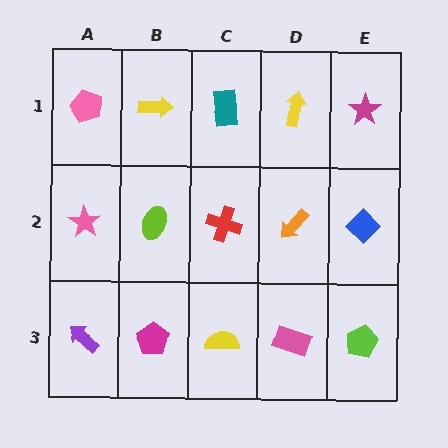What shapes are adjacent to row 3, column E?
A blue diamond (row 2, column E), a pink rectangle (row 3, column D).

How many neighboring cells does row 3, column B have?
3.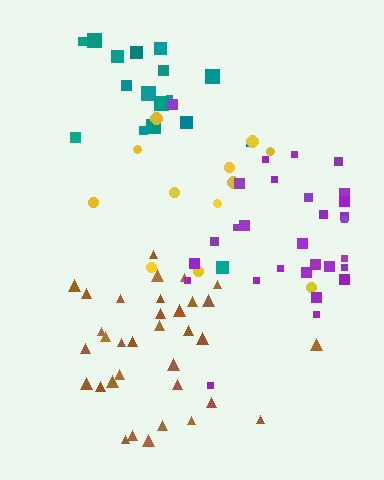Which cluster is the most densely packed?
Brown.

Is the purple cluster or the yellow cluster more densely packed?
Purple.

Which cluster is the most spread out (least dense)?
Yellow.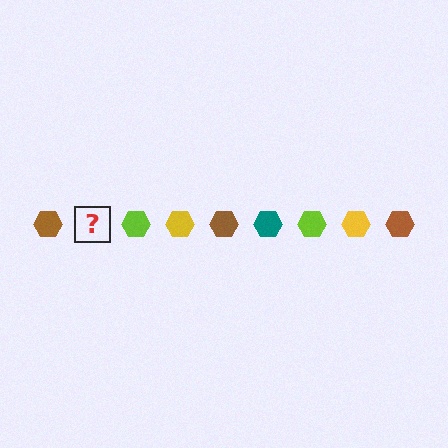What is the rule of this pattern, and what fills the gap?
The rule is that the pattern cycles through brown, teal, lime, yellow hexagons. The gap should be filled with a teal hexagon.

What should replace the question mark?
The question mark should be replaced with a teal hexagon.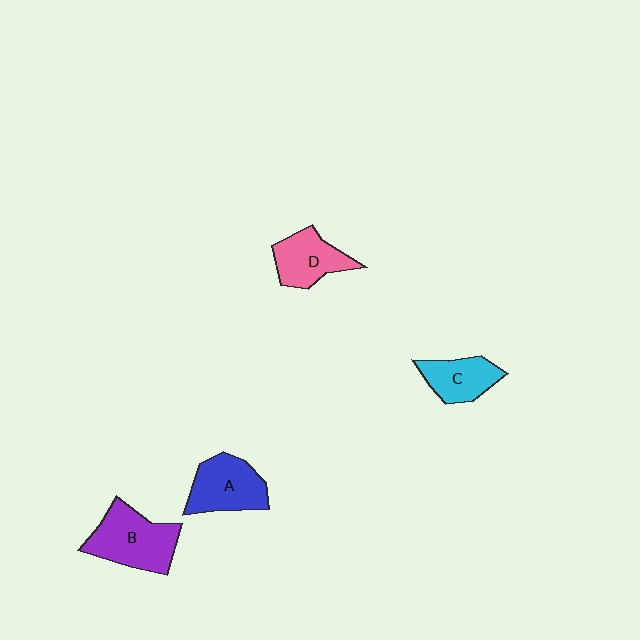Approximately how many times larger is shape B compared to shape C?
Approximately 1.5 times.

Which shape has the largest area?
Shape B (purple).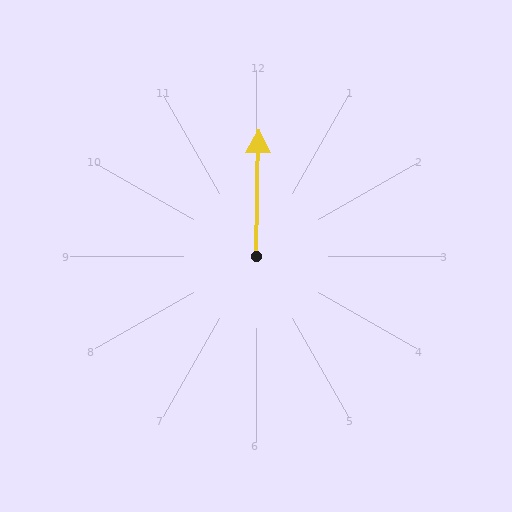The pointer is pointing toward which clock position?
Roughly 12 o'clock.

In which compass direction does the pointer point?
North.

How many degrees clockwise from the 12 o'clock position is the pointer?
Approximately 1 degrees.